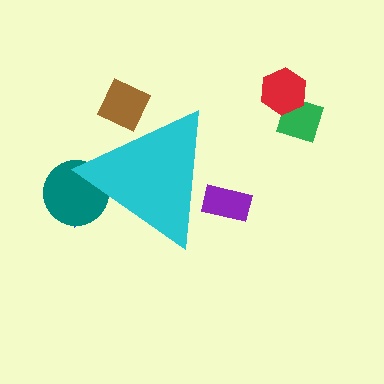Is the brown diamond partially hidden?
Yes, the brown diamond is partially hidden behind the cyan triangle.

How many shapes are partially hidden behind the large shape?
4 shapes are partially hidden.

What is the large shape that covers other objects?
A cyan triangle.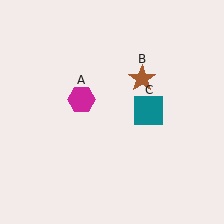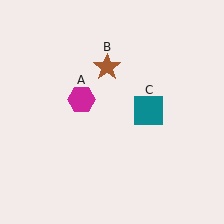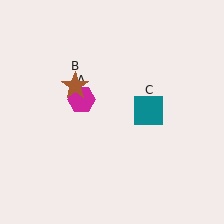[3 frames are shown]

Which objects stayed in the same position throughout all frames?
Magenta hexagon (object A) and teal square (object C) remained stationary.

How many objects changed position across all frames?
1 object changed position: brown star (object B).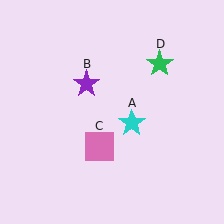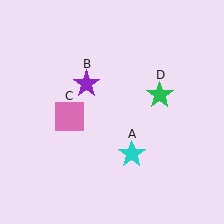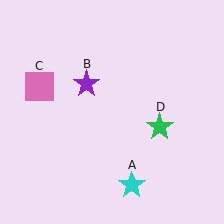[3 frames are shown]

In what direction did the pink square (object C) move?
The pink square (object C) moved up and to the left.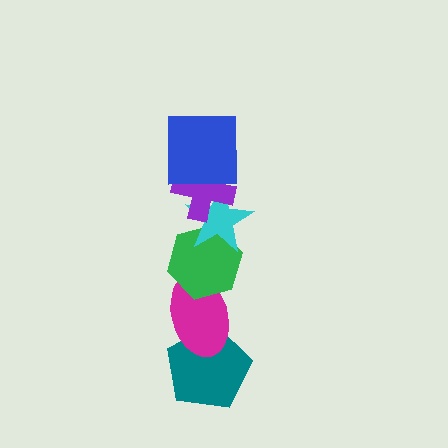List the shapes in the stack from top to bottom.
From top to bottom: the blue square, the purple cross, the cyan star, the green hexagon, the magenta ellipse, the teal pentagon.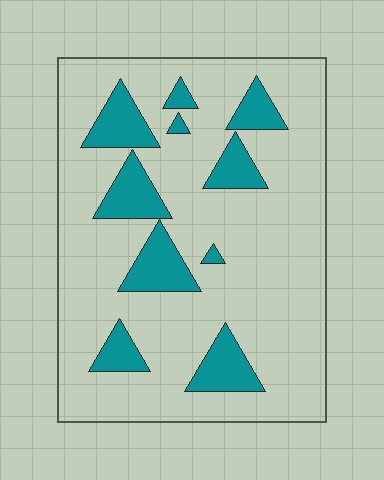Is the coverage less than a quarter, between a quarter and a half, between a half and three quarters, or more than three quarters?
Less than a quarter.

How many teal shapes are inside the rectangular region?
10.